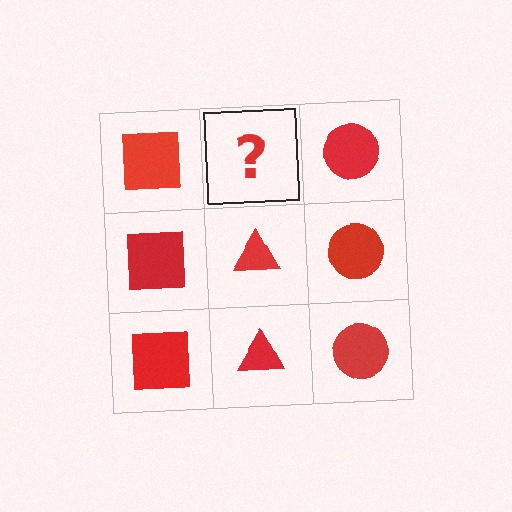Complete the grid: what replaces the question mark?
The question mark should be replaced with a red triangle.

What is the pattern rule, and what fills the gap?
The rule is that each column has a consistent shape. The gap should be filled with a red triangle.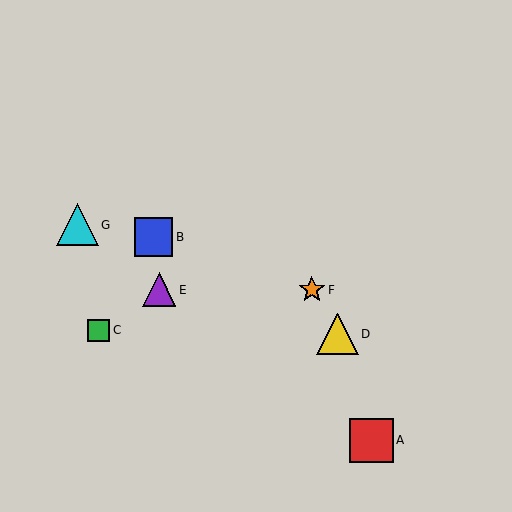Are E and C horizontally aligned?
No, E is at y≈290 and C is at y≈330.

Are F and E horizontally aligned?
Yes, both are at y≈290.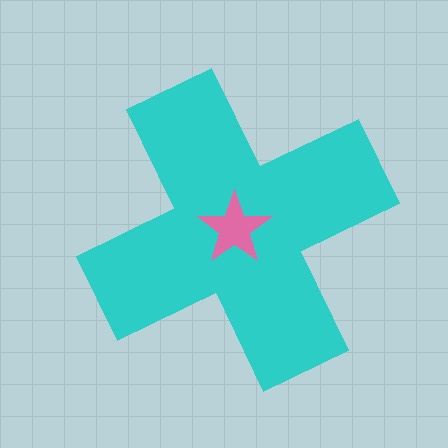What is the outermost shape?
The cyan cross.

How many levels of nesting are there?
2.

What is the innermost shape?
The pink star.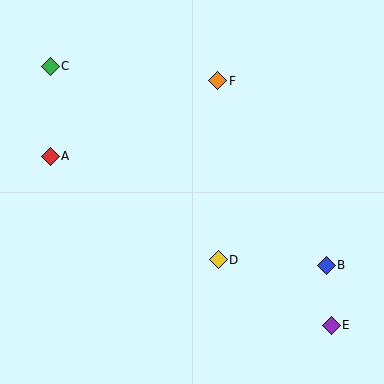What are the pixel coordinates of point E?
Point E is at (331, 325).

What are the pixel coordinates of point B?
Point B is at (326, 265).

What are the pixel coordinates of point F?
Point F is at (218, 81).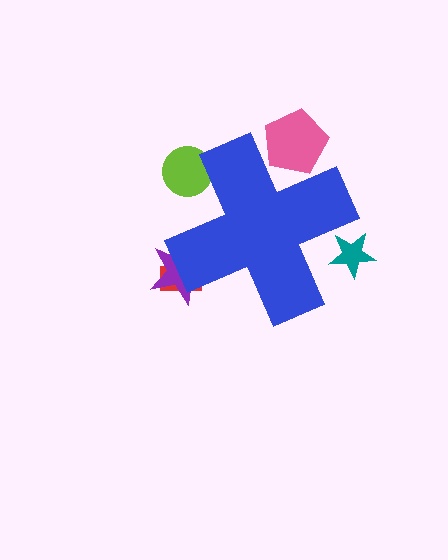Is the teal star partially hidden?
Yes, the teal star is partially hidden behind the blue cross.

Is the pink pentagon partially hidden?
Yes, the pink pentagon is partially hidden behind the blue cross.